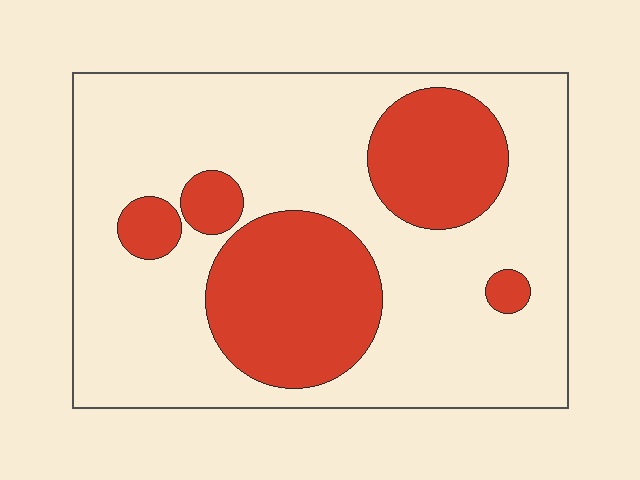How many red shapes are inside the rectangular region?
5.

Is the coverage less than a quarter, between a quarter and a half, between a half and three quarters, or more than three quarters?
Between a quarter and a half.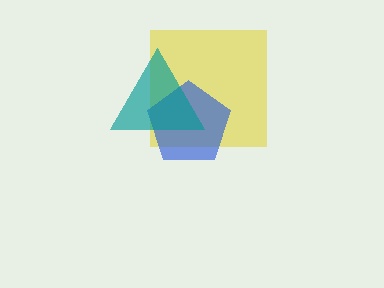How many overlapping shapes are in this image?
There are 3 overlapping shapes in the image.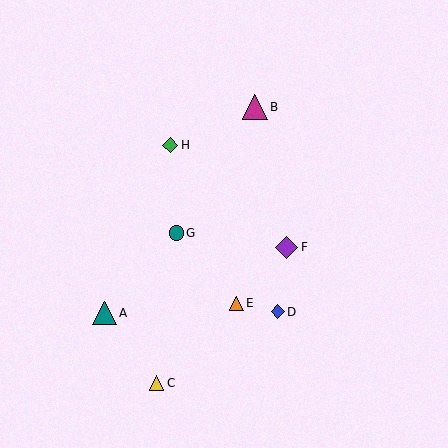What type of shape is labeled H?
Shape H is a green diamond.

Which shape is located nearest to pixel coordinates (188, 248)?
The teal circle (labeled G) at (176, 233) is nearest to that location.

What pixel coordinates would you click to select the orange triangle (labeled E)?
Click at (236, 303) to select the orange triangle E.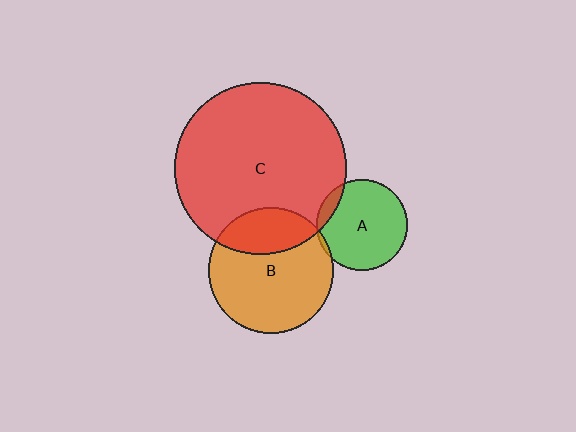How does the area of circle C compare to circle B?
Approximately 1.9 times.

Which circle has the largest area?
Circle C (red).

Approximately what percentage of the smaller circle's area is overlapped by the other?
Approximately 5%.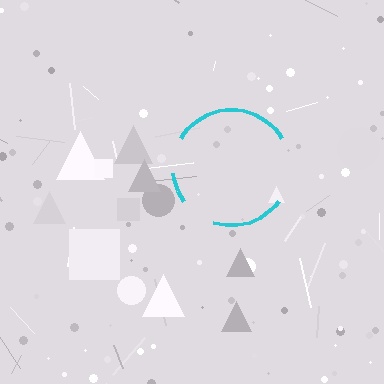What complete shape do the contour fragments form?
The contour fragments form a circle.